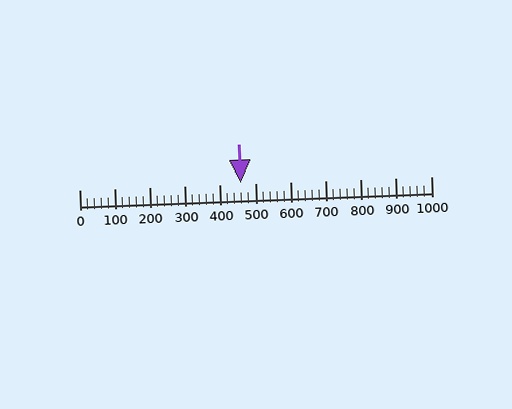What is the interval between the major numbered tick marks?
The major tick marks are spaced 100 units apart.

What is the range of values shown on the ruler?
The ruler shows values from 0 to 1000.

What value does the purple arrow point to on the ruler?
The purple arrow points to approximately 460.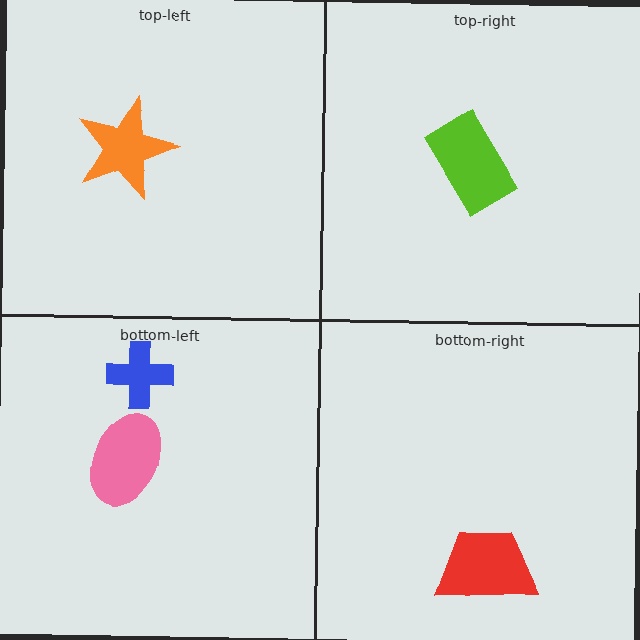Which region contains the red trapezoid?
The bottom-right region.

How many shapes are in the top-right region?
1.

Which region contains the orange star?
The top-left region.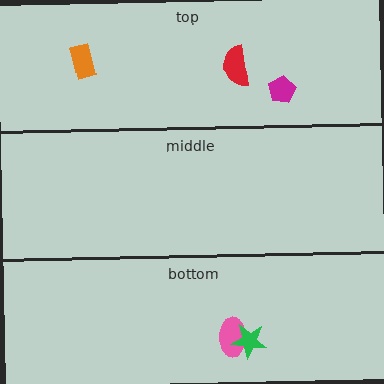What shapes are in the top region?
The magenta pentagon, the red semicircle, the orange rectangle.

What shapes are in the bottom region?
The pink ellipse, the green star.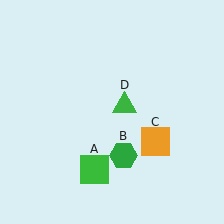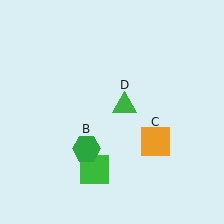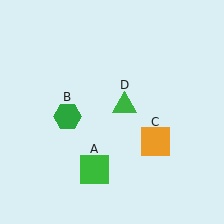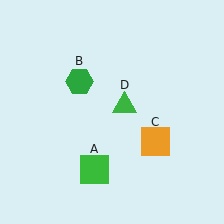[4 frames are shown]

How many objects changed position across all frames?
1 object changed position: green hexagon (object B).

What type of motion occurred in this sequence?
The green hexagon (object B) rotated clockwise around the center of the scene.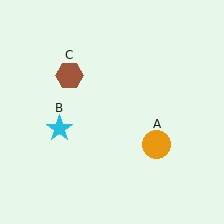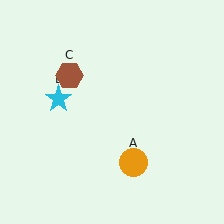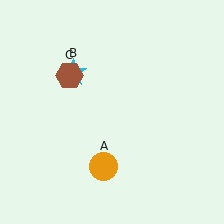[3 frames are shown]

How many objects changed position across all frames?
2 objects changed position: orange circle (object A), cyan star (object B).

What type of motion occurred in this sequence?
The orange circle (object A), cyan star (object B) rotated clockwise around the center of the scene.